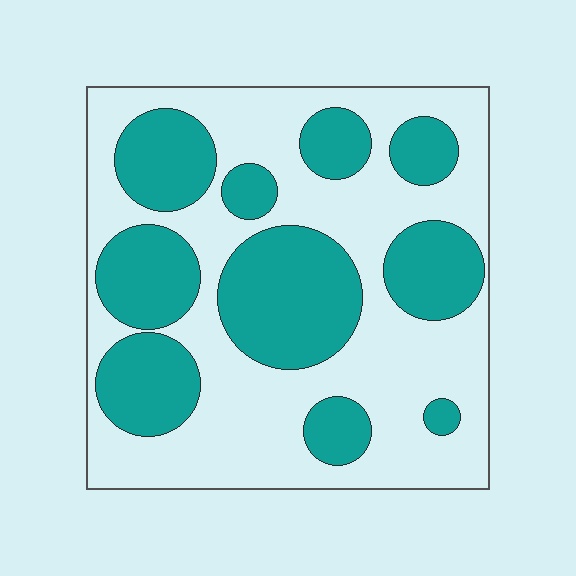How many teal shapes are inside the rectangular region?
10.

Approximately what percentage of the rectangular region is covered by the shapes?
Approximately 40%.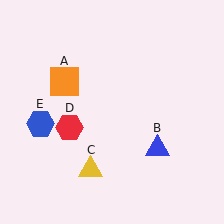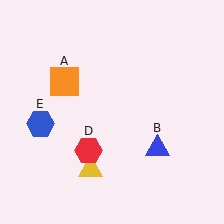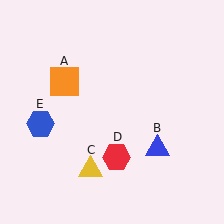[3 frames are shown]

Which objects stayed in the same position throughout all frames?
Orange square (object A) and blue triangle (object B) and yellow triangle (object C) and blue hexagon (object E) remained stationary.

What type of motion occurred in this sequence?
The red hexagon (object D) rotated counterclockwise around the center of the scene.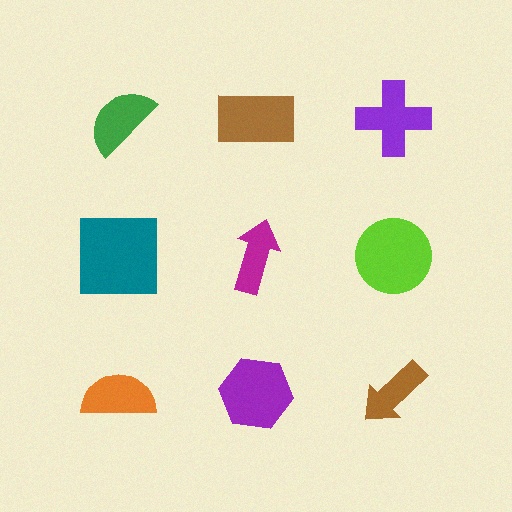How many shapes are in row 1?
3 shapes.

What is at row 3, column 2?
A purple hexagon.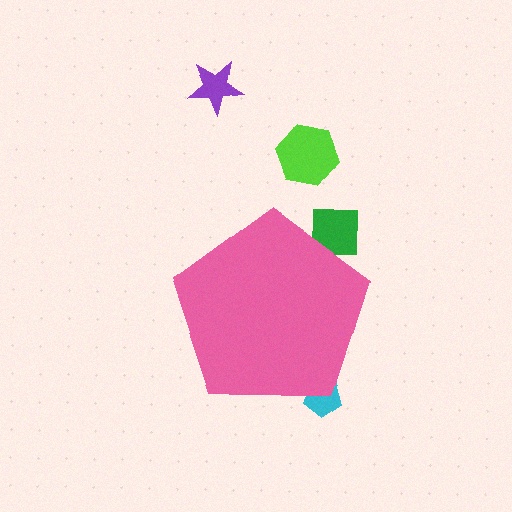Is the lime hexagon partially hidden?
No, the lime hexagon is fully visible.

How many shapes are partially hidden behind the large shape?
2 shapes are partially hidden.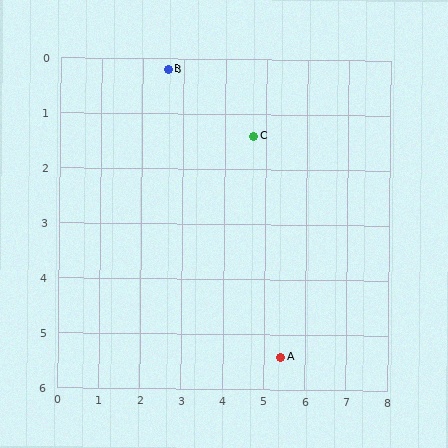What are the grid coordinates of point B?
Point B is at approximately (2.6, 0.2).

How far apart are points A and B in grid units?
Points A and B are about 5.9 grid units apart.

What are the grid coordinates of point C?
Point C is at approximately (4.7, 1.4).